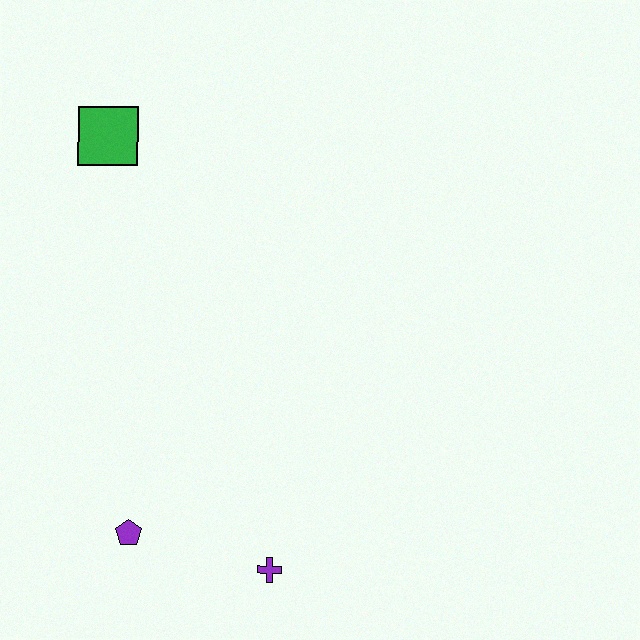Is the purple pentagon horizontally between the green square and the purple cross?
Yes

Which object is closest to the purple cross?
The purple pentagon is closest to the purple cross.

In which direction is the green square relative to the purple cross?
The green square is above the purple cross.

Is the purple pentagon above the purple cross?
Yes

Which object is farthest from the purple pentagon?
The green square is farthest from the purple pentagon.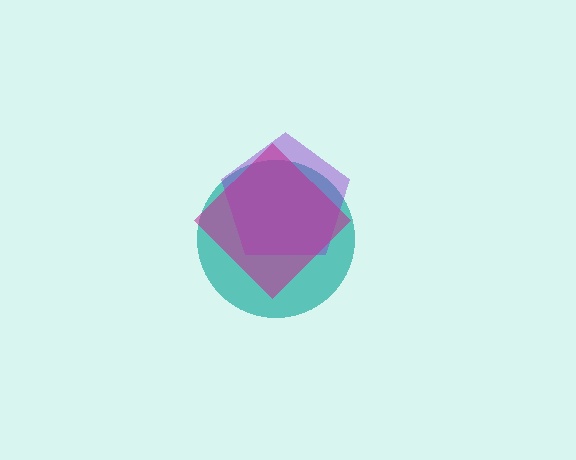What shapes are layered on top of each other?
The layered shapes are: a teal circle, a purple pentagon, a magenta diamond.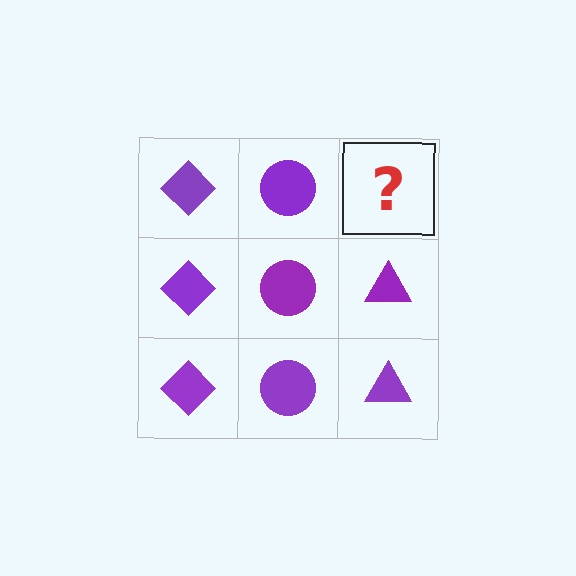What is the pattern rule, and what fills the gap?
The rule is that each column has a consistent shape. The gap should be filled with a purple triangle.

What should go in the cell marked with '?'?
The missing cell should contain a purple triangle.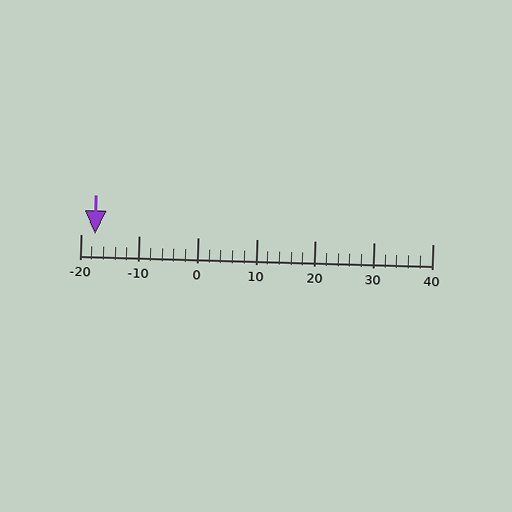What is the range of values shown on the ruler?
The ruler shows values from -20 to 40.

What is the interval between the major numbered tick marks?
The major tick marks are spaced 10 units apart.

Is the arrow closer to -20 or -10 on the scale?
The arrow is closer to -20.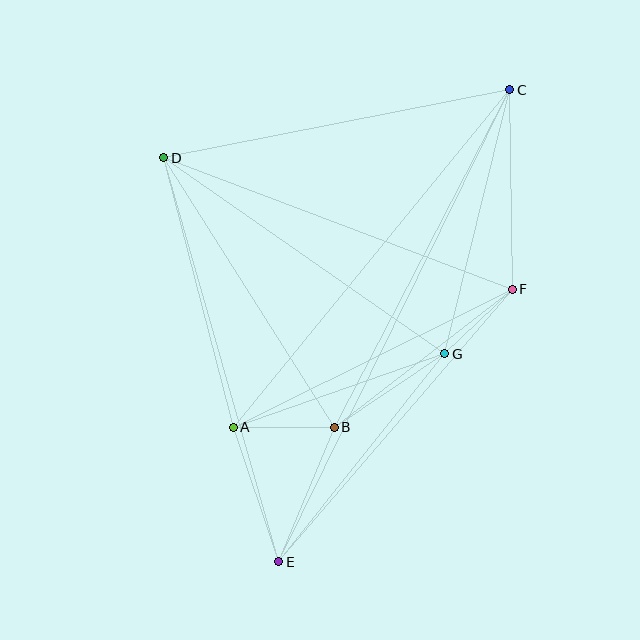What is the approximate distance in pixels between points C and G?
The distance between C and G is approximately 272 pixels.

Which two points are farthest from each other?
Points C and E are farthest from each other.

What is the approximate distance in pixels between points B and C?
The distance between B and C is approximately 381 pixels.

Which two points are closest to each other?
Points F and G are closest to each other.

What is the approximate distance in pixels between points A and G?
The distance between A and G is approximately 224 pixels.